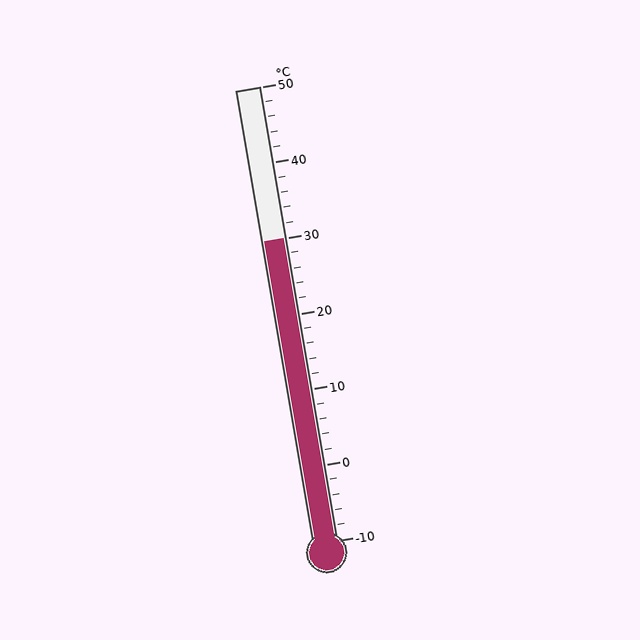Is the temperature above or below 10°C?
The temperature is above 10°C.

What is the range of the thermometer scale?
The thermometer scale ranges from -10°C to 50°C.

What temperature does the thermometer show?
The thermometer shows approximately 30°C.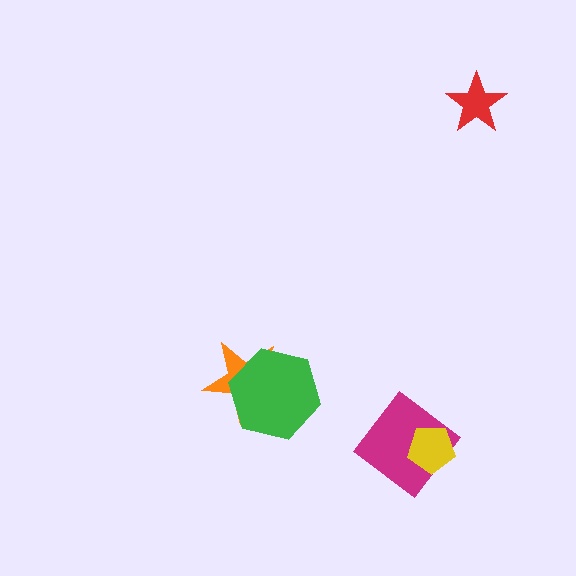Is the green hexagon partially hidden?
No, no other shape covers it.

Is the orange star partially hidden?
Yes, it is partially covered by another shape.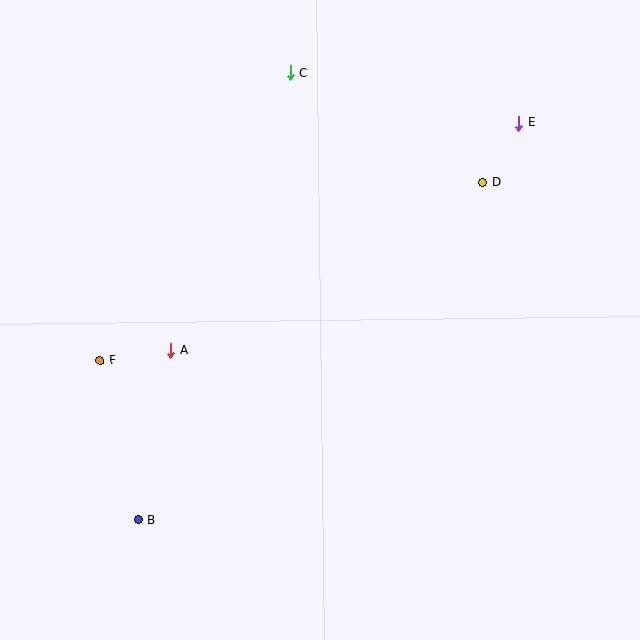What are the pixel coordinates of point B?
Point B is at (139, 520).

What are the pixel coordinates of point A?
Point A is at (171, 350).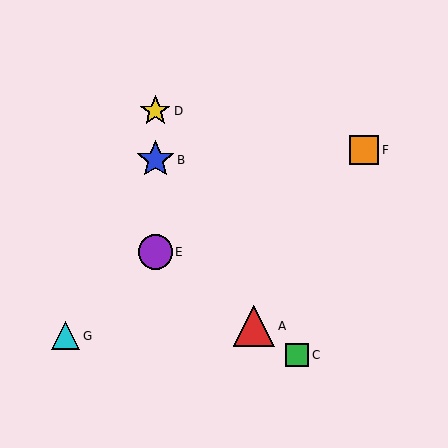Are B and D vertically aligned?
Yes, both are at x≈155.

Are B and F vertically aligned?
No, B is at x≈155 and F is at x≈364.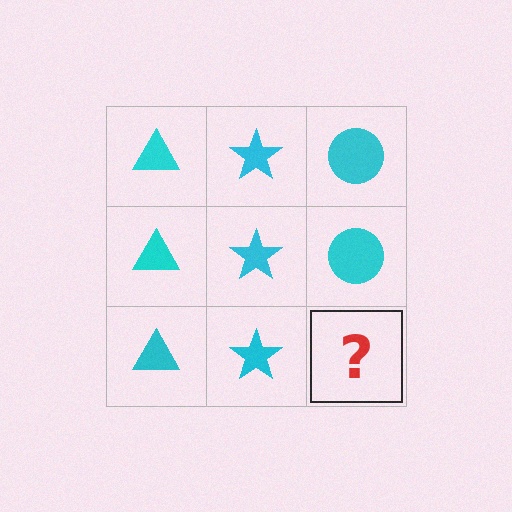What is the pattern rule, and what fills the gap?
The rule is that each column has a consistent shape. The gap should be filled with a cyan circle.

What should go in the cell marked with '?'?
The missing cell should contain a cyan circle.